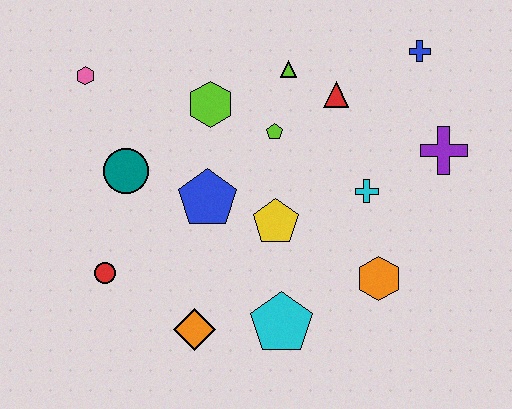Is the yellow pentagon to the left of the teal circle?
No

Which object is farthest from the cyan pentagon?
The pink hexagon is farthest from the cyan pentagon.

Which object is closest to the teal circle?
The blue pentagon is closest to the teal circle.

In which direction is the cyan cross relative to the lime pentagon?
The cyan cross is to the right of the lime pentagon.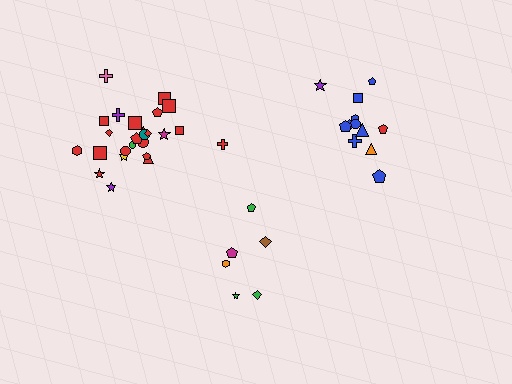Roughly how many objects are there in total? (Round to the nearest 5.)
Roughly 45 objects in total.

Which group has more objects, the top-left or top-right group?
The top-left group.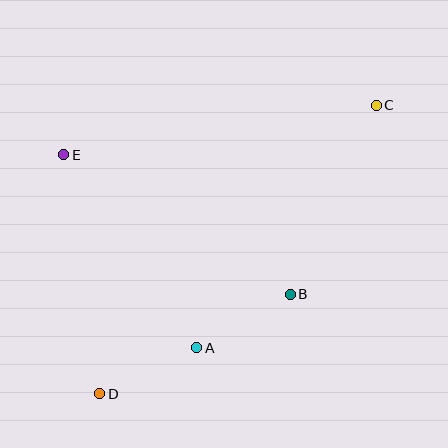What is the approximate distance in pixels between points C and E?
The distance between C and E is approximately 316 pixels.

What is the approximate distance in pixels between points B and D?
The distance between B and D is approximately 215 pixels.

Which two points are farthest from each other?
Points C and D are farthest from each other.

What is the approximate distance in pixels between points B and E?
The distance between B and E is approximately 266 pixels.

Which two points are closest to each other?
Points A and D are closest to each other.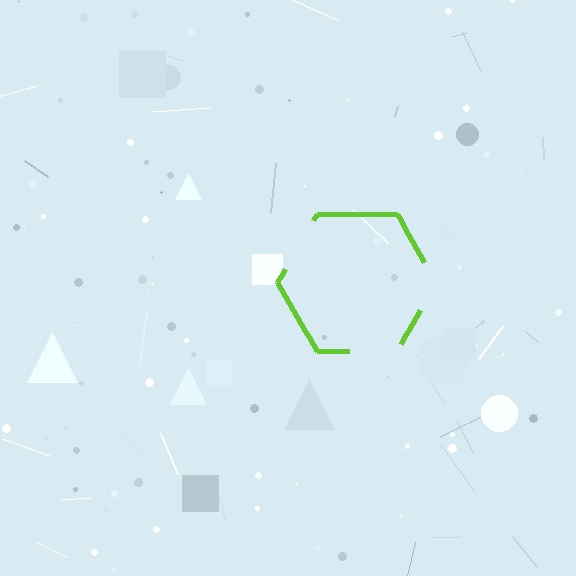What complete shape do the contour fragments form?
The contour fragments form a hexagon.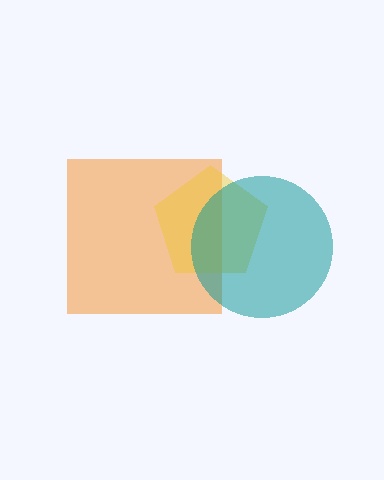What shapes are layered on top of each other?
The layered shapes are: an orange square, a yellow pentagon, a teal circle.